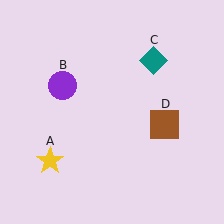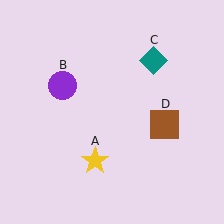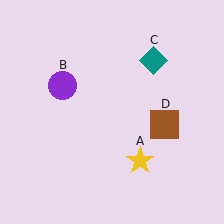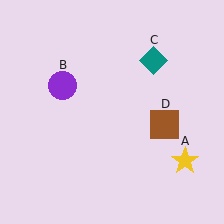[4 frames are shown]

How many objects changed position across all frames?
1 object changed position: yellow star (object A).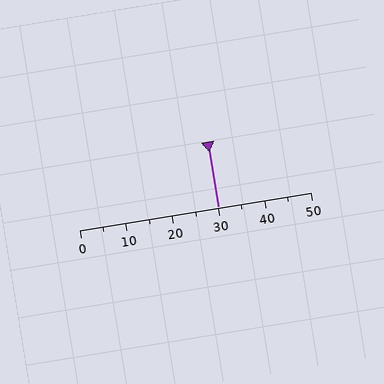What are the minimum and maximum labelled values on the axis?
The axis runs from 0 to 50.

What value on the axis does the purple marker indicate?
The marker indicates approximately 30.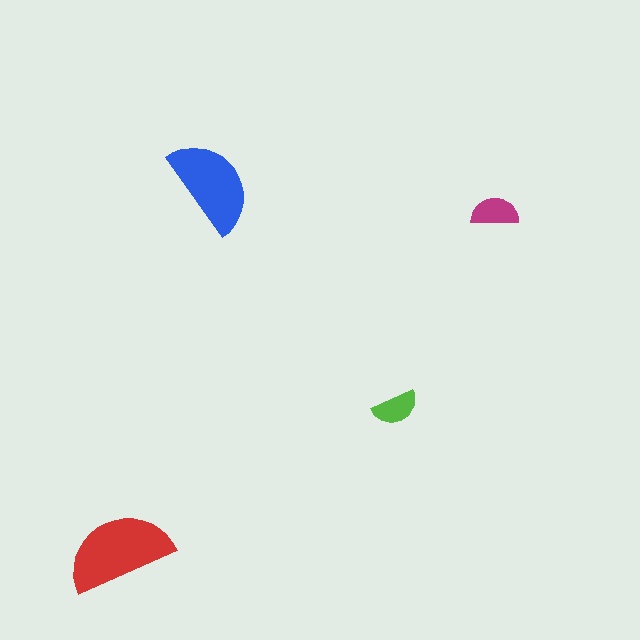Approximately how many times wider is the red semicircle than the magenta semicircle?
About 2 times wider.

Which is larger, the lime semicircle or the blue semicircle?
The blue one.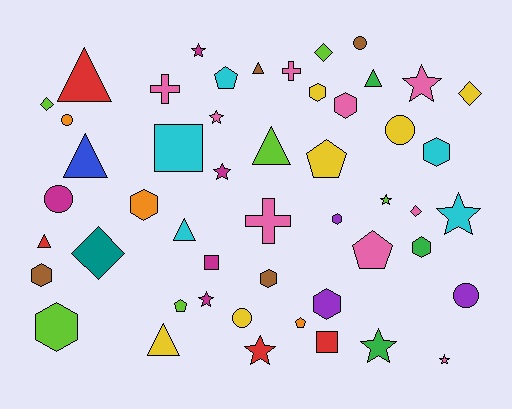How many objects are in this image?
There are 50 objects.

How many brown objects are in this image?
There are 4 brown objects.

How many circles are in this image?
There are 6 circles.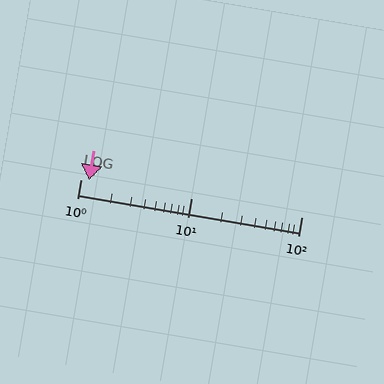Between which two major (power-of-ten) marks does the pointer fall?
The pointer is between 1 and 10.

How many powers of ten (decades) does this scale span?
The scale spans 2 decades, from 1 to 100.